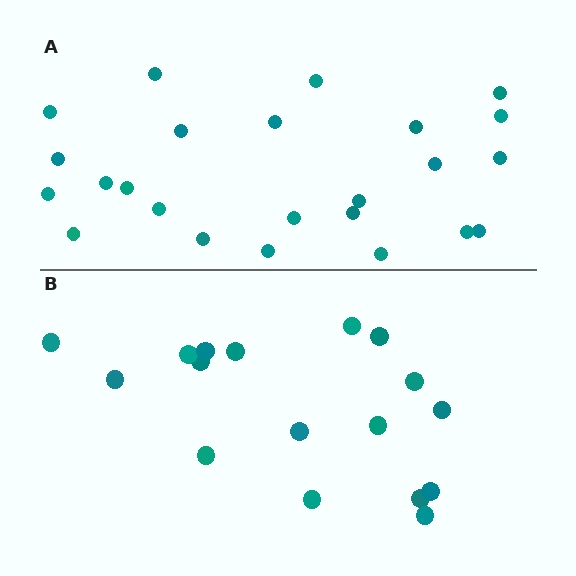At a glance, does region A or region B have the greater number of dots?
Region A (the top region) has more dots.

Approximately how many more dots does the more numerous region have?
Region A has roughly 8 or so more dots than region B.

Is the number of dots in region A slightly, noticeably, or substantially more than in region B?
Region A has noticeably more, but not dramatically so. The ratio is roughly 1.4 to 1.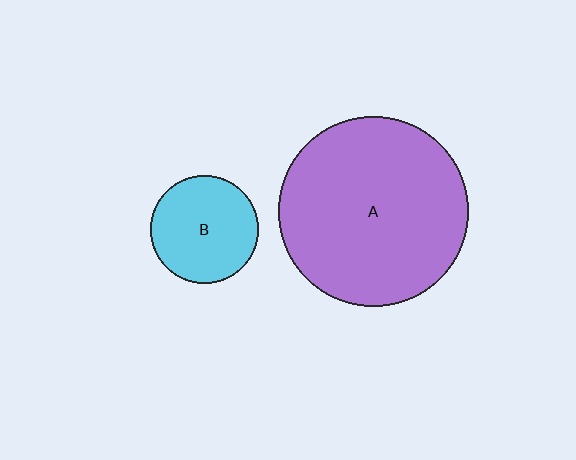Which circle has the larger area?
Circle A (purple).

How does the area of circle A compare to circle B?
Approximately 3.1 times.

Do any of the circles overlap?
No, none of the circles overlap.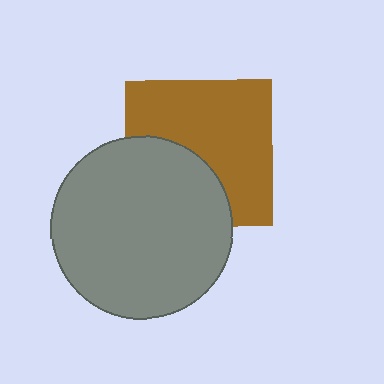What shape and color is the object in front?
The object in front is a gray circle.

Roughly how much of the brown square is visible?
About half of it is visible (roughly 63%).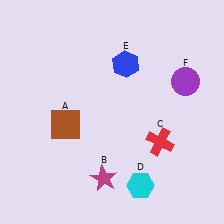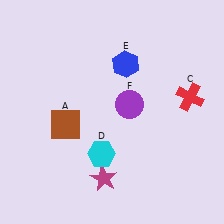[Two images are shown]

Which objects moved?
The objects that moved are: the red cross (C), the cyan hexagon (D), the purple circle (F).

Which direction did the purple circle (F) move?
The purple circle (F) moved left.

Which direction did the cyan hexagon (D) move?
The cyan hexagon (D) moved left.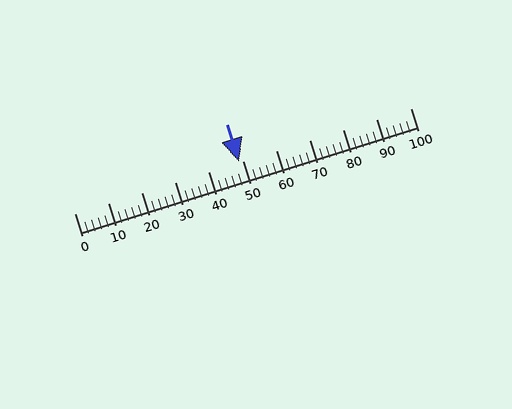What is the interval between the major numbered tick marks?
The major tick marks are spaced 10 units apart.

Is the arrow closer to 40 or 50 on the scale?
The arrow is closer to 50.